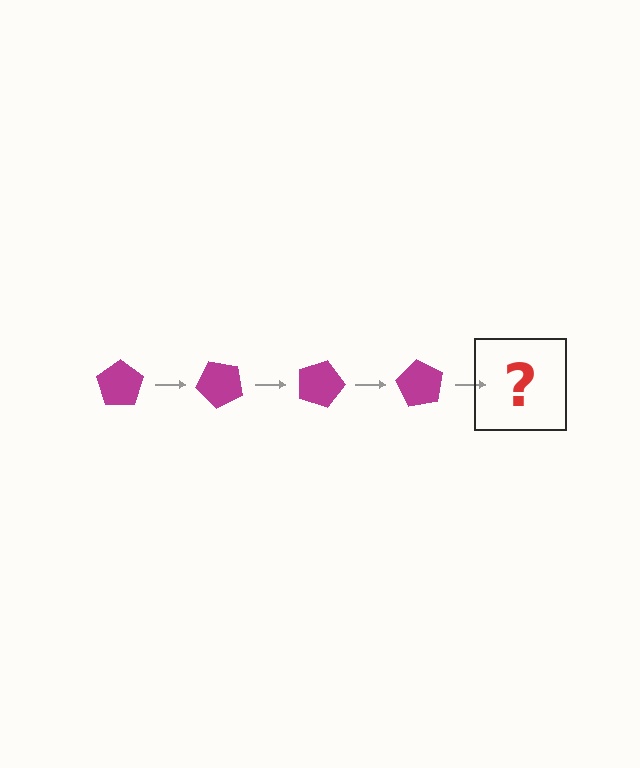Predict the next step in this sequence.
The next step is a magenta pentagon rotated 180 degrees.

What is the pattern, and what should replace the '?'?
The pattern is that the pentagon rotates 45 degrees each step. The '?' should be a magenta pentagon rotated 180 degrees.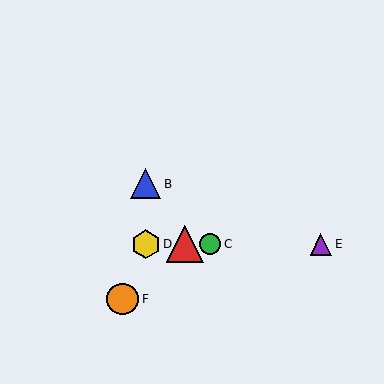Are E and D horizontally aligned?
Yes, both are at y≈244.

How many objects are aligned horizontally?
4 objects (A, C, D, E) are aligned horizontally.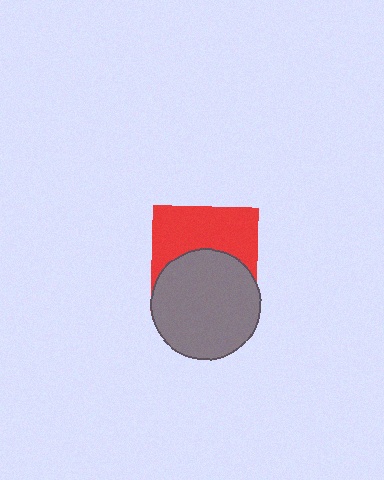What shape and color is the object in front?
The object in front is a gray circle.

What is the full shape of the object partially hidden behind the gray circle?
The partially hidden object is a red square.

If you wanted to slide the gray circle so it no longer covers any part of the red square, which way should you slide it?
Slide it down — that is the most direct way to separate the two shapes.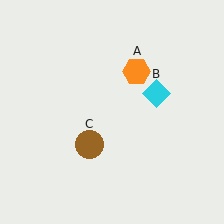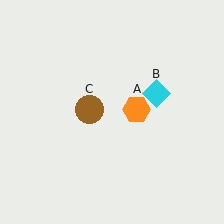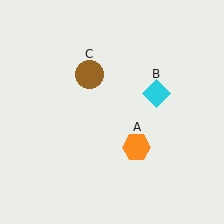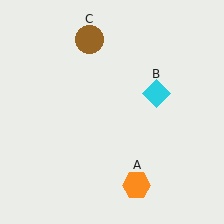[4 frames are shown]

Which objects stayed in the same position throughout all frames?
Cyan diamond (object B) remained stationary.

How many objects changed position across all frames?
2 objects changed position: orange hexagon (object A), brown circle (object C).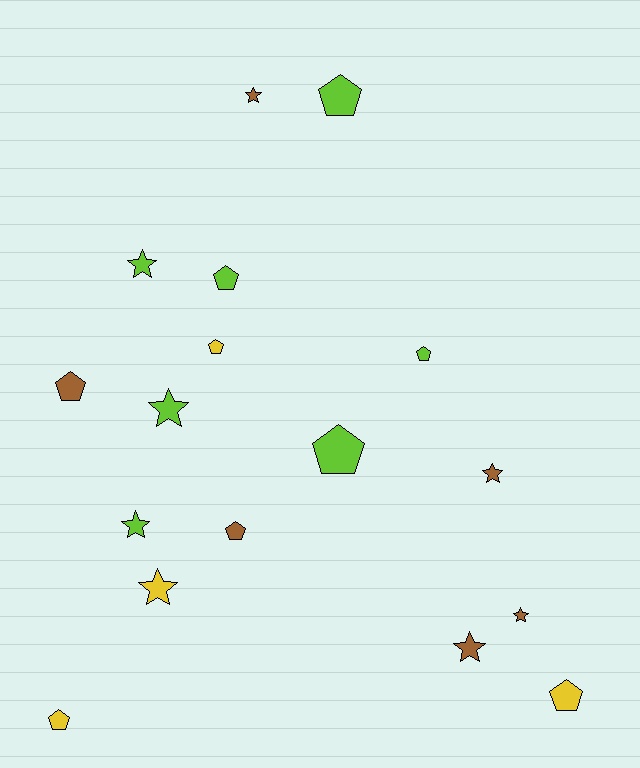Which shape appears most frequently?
Pentagon, with 9 objects.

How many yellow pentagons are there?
There are 3 yellow pentagons.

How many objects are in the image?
There are 17 objects.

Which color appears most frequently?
Lime, with 7 objects.